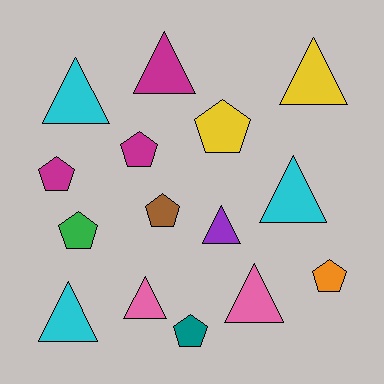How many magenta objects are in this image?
There are 3 magenta objects.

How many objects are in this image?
There are 15 objects.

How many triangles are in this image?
There are 8 triangles.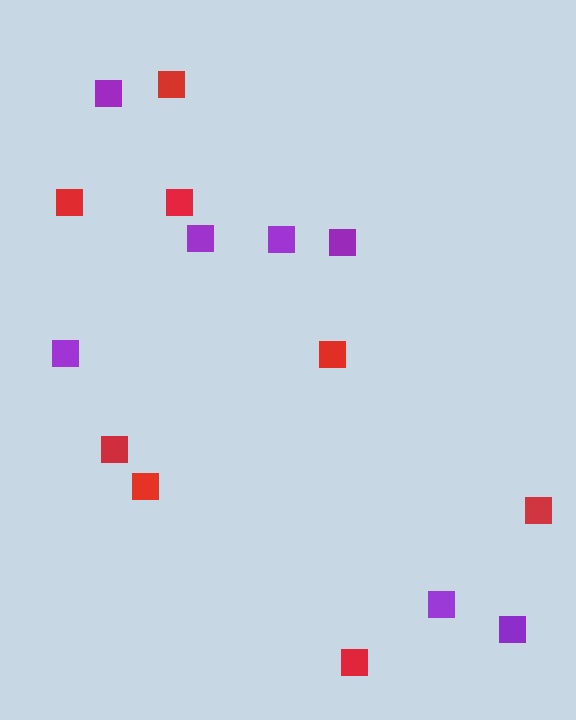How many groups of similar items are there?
There are 2 groups: one group of purple squares (7) and one group of red squares (8).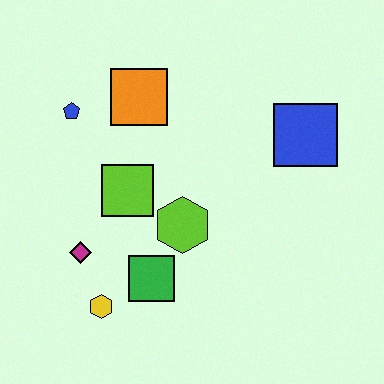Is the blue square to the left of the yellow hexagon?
No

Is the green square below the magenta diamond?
Yes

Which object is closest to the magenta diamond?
The yellow hexagon is closest to the magenta diamond.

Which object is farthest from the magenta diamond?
The blue square is farthest from the magenta diamond.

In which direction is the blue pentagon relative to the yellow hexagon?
The blue pentagon is above the yellow hexagon.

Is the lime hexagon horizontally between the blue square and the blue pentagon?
Yes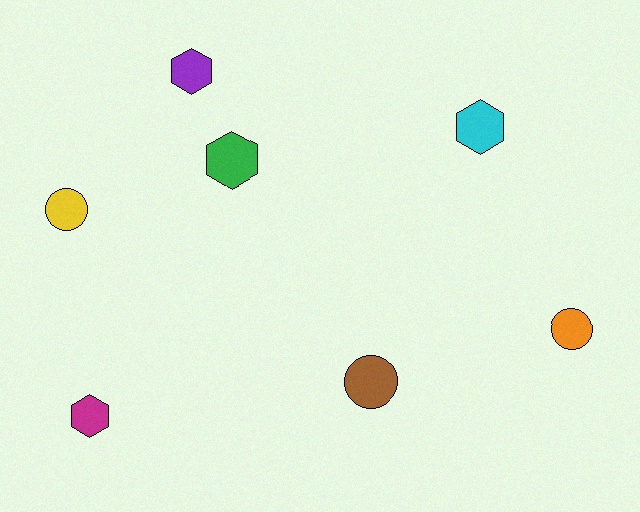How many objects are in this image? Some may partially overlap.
There are 7 objects.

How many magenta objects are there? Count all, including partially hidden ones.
There is 1 magenta object.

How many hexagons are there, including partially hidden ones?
There are 4 hexagons.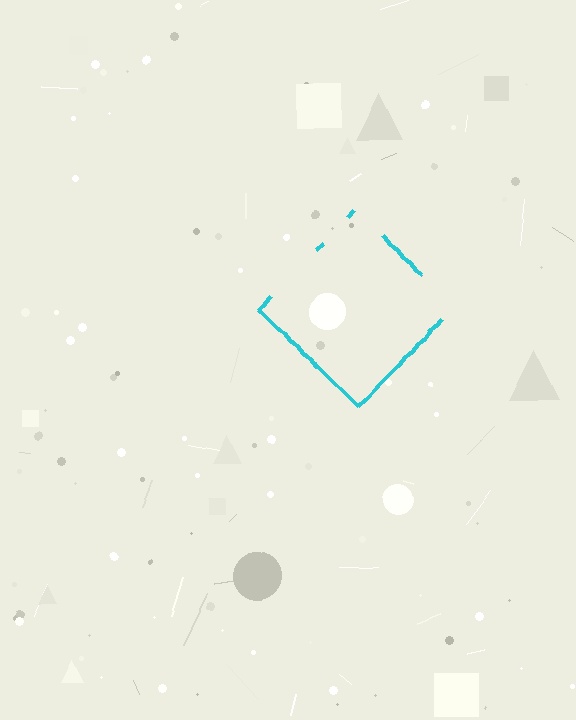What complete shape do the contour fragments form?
The contour fragments form a diamond.